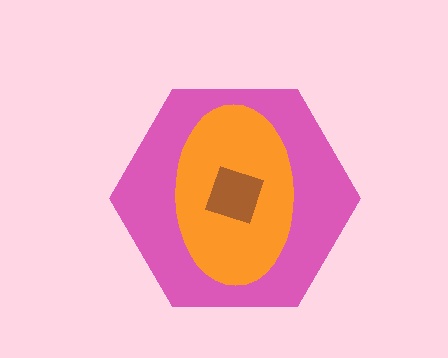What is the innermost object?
The brown square.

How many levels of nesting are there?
3.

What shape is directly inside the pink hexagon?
The orange ellipse.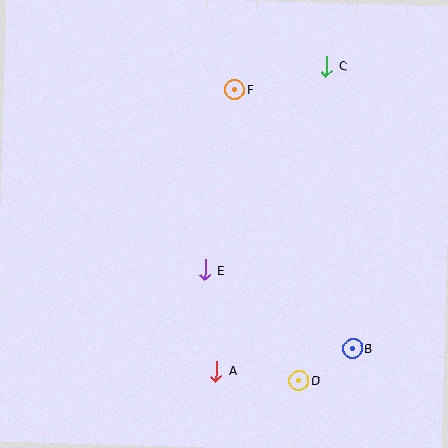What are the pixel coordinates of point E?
Point E is at (205, 270).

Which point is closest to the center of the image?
Point E at (205, 270) is closest to the center.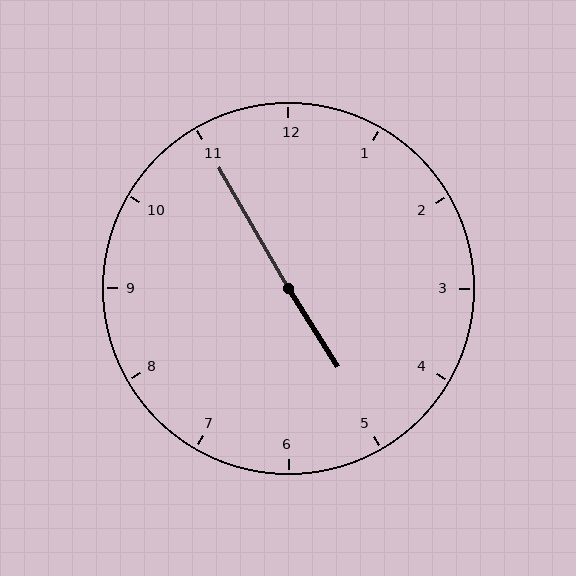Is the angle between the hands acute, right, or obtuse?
It is obtuse.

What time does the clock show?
4:55.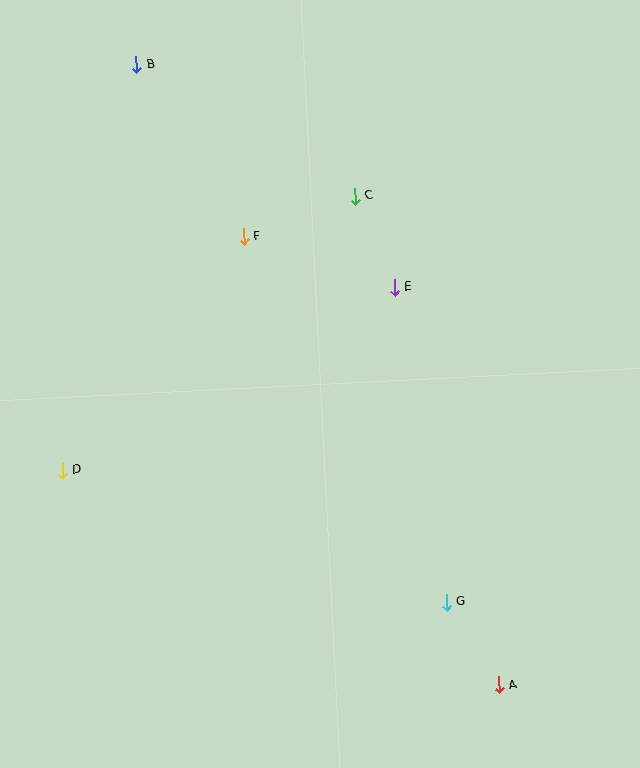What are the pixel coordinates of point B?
Point B is at (136, 64).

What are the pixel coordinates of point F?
Point F is at (244, 237).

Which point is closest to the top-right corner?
Point C is closest to the top-right corner.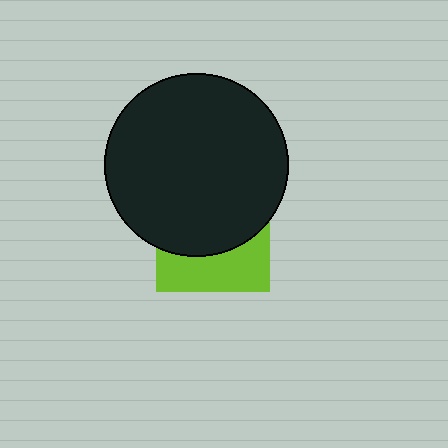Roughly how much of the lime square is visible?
A small part of it is visible (roughly 37%).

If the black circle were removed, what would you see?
You would see the complete lime square.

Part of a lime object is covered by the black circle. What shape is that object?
It is a square.